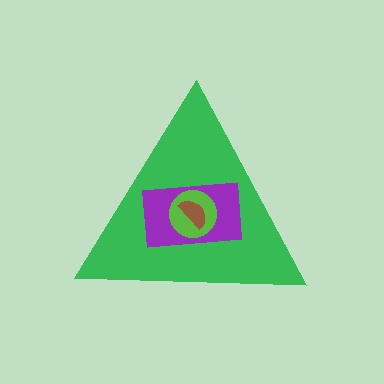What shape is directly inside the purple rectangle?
The lime circle.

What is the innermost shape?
The brown semicircle.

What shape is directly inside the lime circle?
The brown semicircle.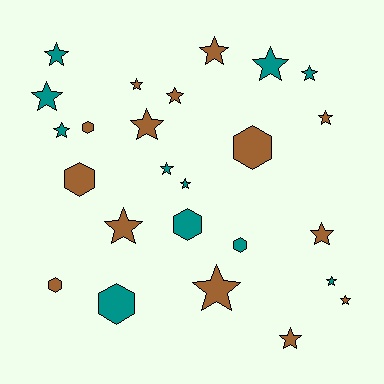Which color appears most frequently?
Brown, with 14 objects.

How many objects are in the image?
There are 25 objects.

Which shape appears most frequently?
Star, with 18 objects.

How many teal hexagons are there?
There are 3 teal hexagons.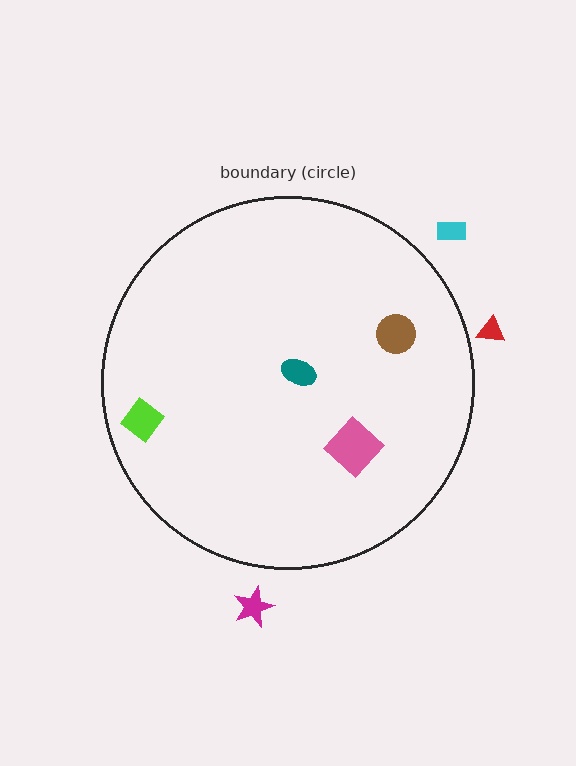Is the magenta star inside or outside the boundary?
Outside.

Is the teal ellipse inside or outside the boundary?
Inside.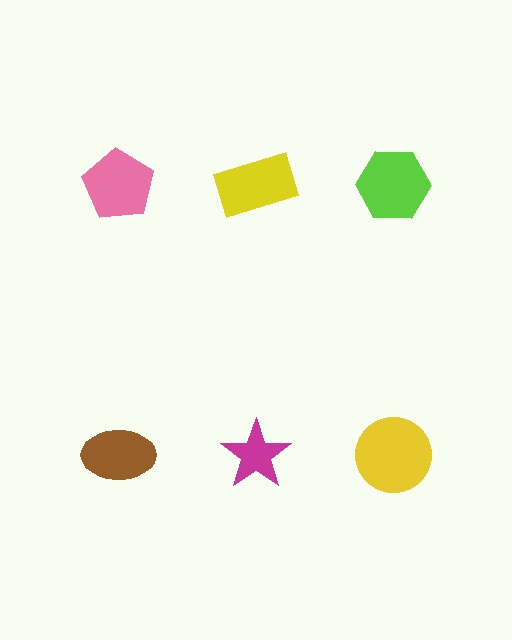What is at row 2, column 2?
A magenta star.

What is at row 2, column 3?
A yellow circle.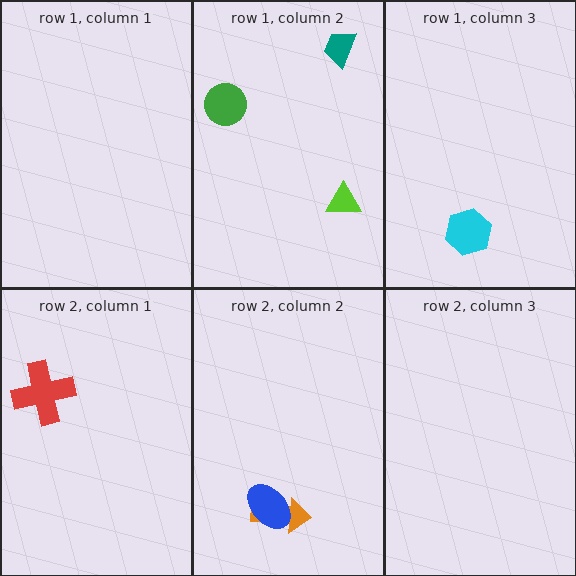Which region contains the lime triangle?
The row 1, column 2 region.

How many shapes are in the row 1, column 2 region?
3.